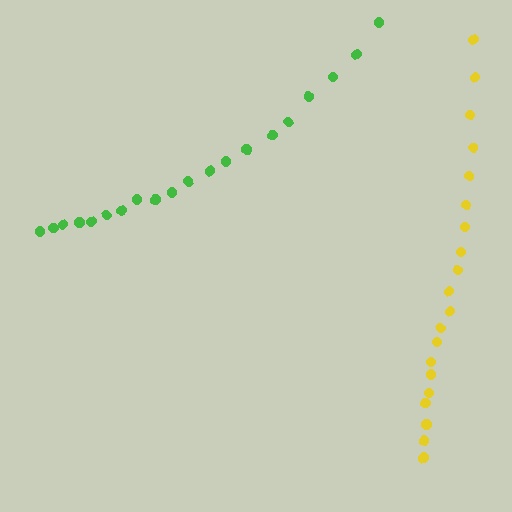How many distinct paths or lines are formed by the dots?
There are 2 distinct paths.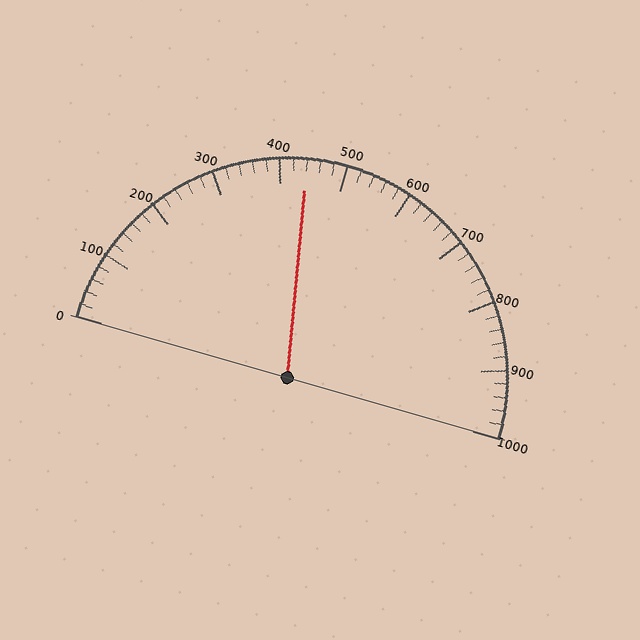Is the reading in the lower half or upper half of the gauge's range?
The reading is in the lower half of the range (0 to 1000).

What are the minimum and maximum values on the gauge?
The gauge ranges from 0 to 1000.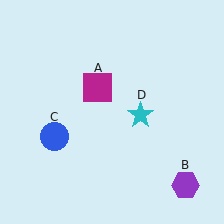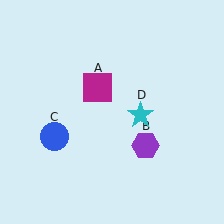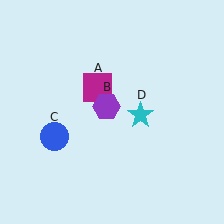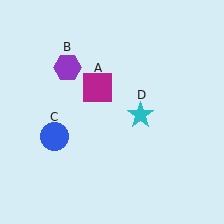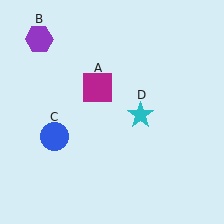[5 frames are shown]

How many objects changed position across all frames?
1 object changed position: purple hexagon (object B).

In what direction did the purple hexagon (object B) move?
The purple hexagon (object B) moved up and to the left.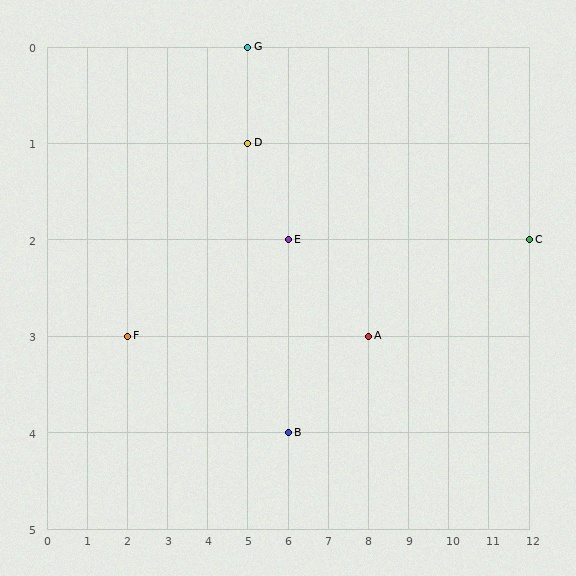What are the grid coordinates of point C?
Point C is at grid coordinates (12, 2).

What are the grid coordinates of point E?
Point E is at grid coordinates (6, 2).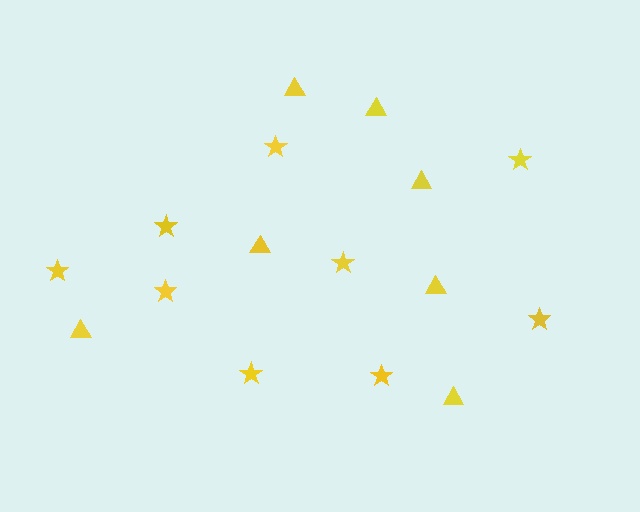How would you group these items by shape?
There are 2 groups: one group of stars (9) and one group of triangles (7).